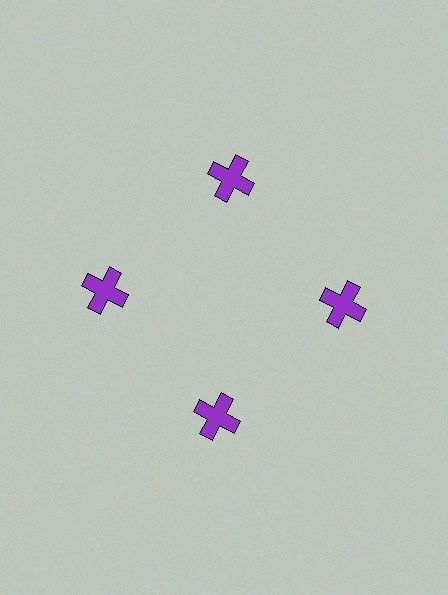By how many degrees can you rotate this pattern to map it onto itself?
The pattern maps onto itself every 90 degrees of rotation.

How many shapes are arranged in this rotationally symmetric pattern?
There are 4 shapes, arranged in 4 groups of 1.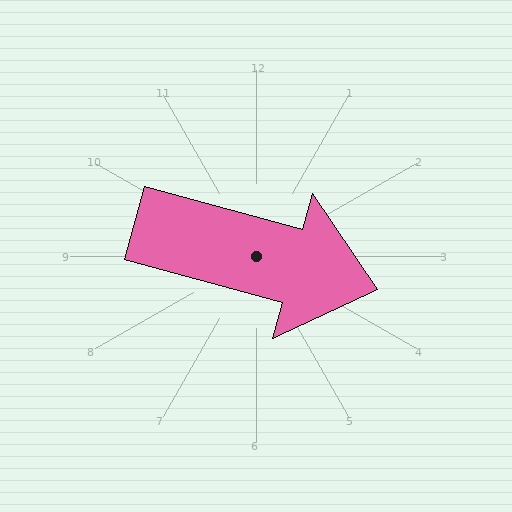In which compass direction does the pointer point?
East.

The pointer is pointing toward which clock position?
Roughly 4 o'clock.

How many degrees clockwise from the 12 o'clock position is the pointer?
Approximately 105 degrees.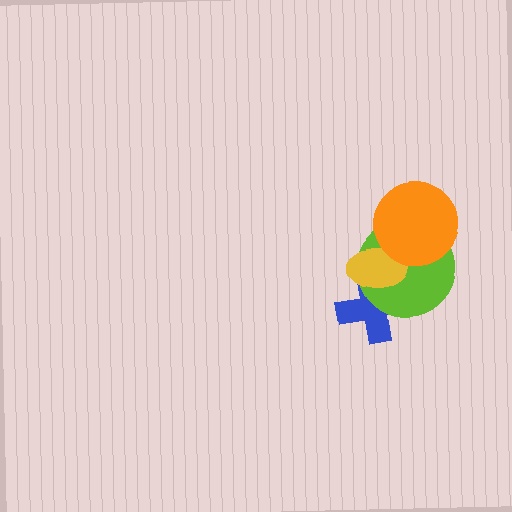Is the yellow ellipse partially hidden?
Yes, it is partially covered by another shape.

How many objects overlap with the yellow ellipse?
3 objects overlap with the yellow ellipse.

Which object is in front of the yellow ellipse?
The orange circle is in front of the yellow ellipse.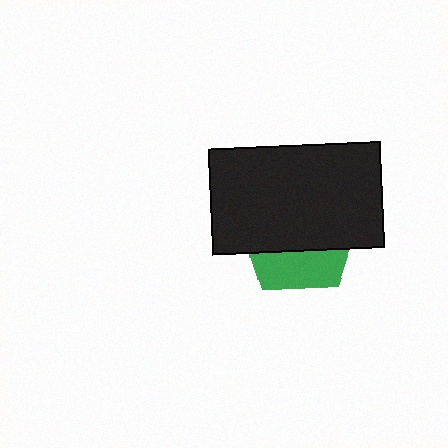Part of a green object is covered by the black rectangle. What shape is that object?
It is a pentagon.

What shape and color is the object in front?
The object in front is a black rectangle.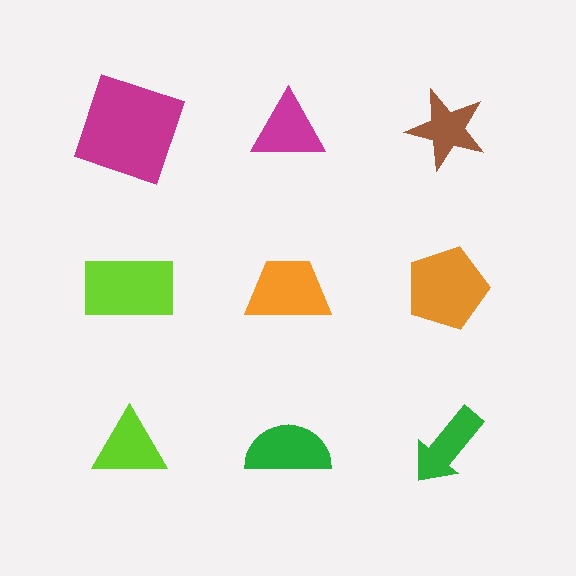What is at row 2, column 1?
A lime rectangle.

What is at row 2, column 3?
An orange pentagon.